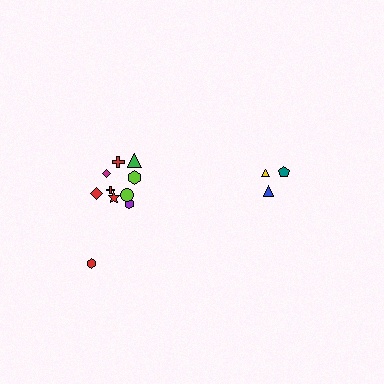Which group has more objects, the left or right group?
The left group.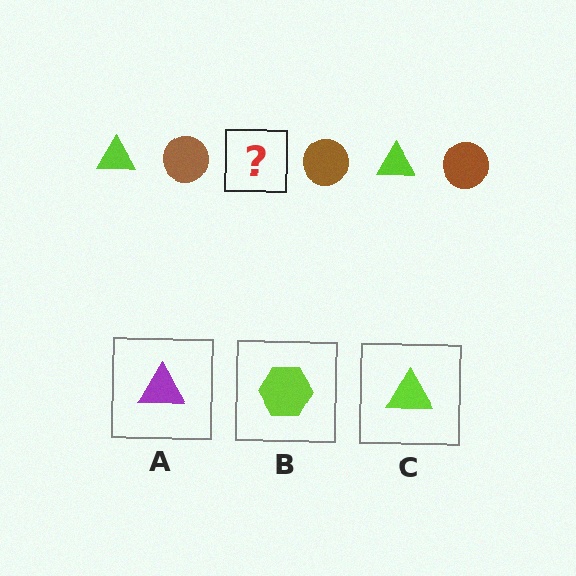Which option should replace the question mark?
Option C.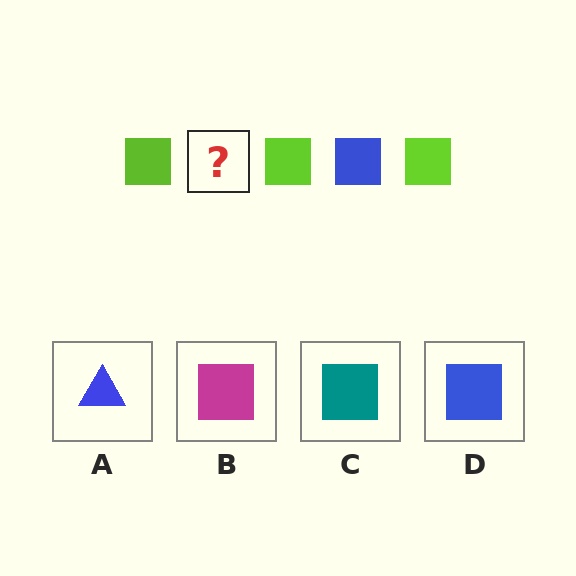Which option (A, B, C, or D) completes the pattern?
D.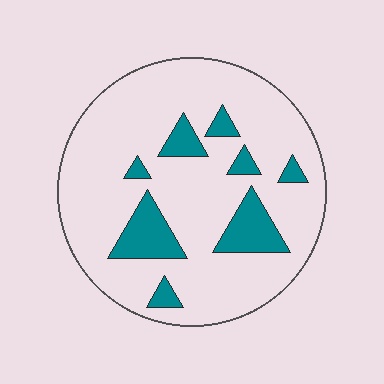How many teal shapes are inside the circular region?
8.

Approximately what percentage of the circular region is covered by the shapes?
Approximately 15%.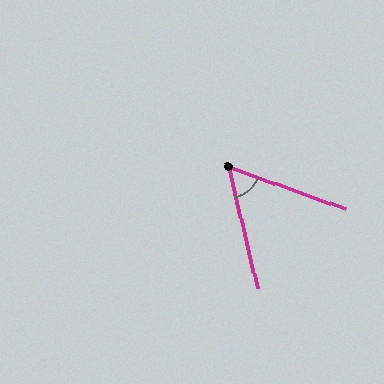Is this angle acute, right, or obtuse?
It is acute.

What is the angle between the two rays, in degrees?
Approximately 57 degrees.